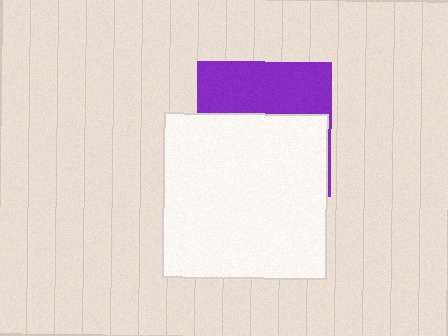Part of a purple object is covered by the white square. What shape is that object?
It is a square.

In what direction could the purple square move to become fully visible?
The purple square could move up. That would shift it out from behind the white square entirely.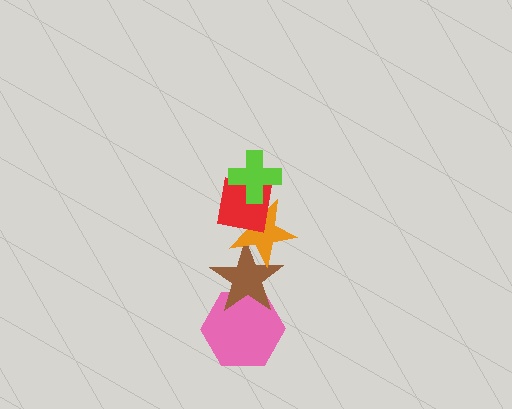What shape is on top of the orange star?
The red square is on top of the orange star.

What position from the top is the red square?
The red square is 2nd from the top.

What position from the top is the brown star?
The brown star is 4th from the top.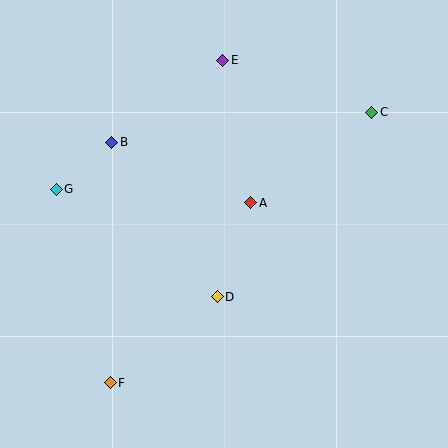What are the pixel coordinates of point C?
Point C is at (372, 112).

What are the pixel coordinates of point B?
Point B is at (112, 142).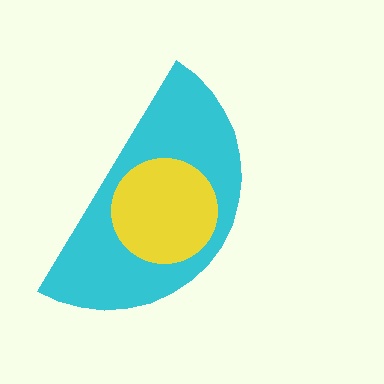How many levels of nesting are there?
2.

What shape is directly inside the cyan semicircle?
The yellow circle.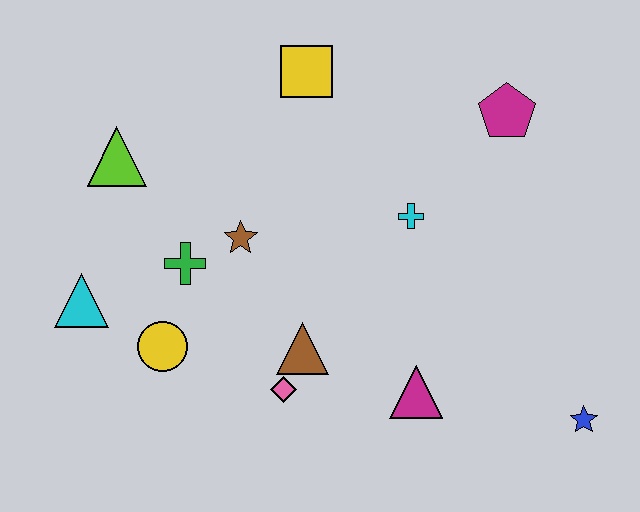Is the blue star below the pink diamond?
Yes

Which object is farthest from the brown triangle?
The magenta pentagon is farthest from the brown triangle.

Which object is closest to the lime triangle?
The green cross is closest to the lime triangle.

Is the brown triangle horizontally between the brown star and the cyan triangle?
No